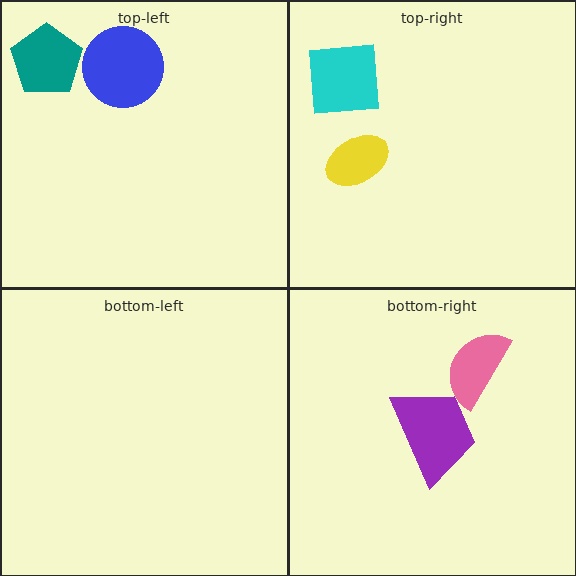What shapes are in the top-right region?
The cyan square, the yellow ellipse.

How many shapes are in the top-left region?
2.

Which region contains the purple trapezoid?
The bottom-right region.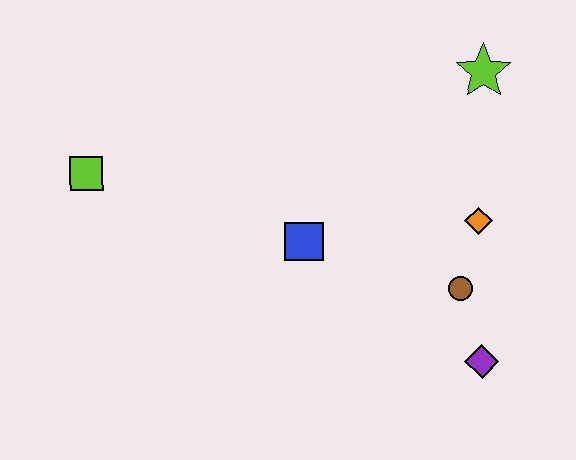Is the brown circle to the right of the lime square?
Yes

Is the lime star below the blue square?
No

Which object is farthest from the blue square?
The lime star is farthest from the blue square.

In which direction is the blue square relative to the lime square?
The blue square is to the right of the lime square.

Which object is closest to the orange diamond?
The brown circle is closest to the orange diamond.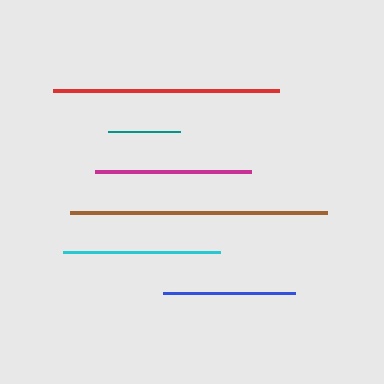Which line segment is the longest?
The brown line is the longest at approximately 257 pixels.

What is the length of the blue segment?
The blue segment is approximately 131 pixels long.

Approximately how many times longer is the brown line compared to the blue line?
The brown line is approximately 2.0 times the length of the blue line.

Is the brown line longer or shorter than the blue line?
The brown line is longer than the blue line.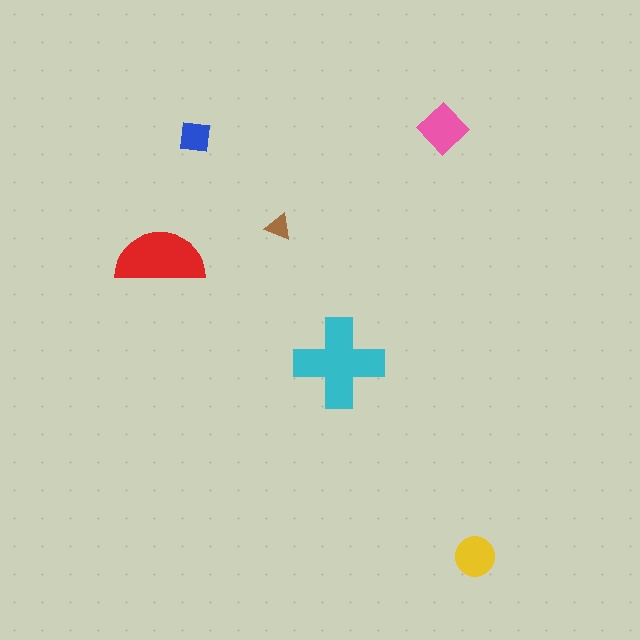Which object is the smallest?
The brown triangle.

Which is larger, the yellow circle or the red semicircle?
The red semicircle.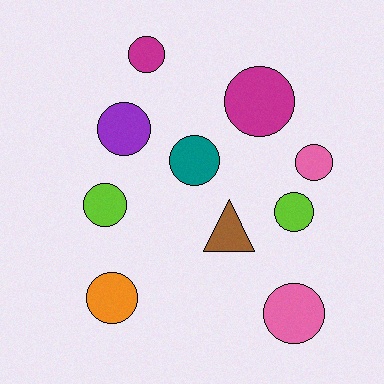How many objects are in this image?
There are 10 objects.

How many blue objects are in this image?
There are no blue objects.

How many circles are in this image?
There are 9 circles.